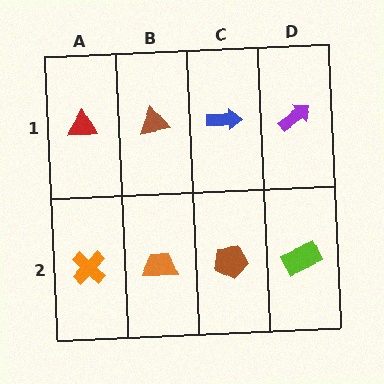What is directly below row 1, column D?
A lime rectangle.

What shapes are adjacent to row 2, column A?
A red triangle (row 1, column A), an orange trapezoid (row 2, column B).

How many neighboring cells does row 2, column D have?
2.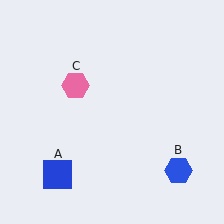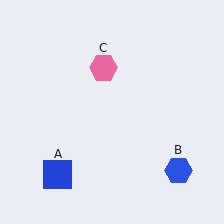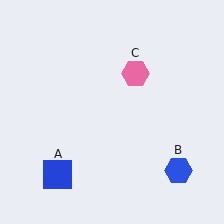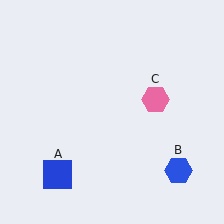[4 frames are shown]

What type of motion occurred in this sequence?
The pink hexagon (object C) rotated clockwise around the center of the scene.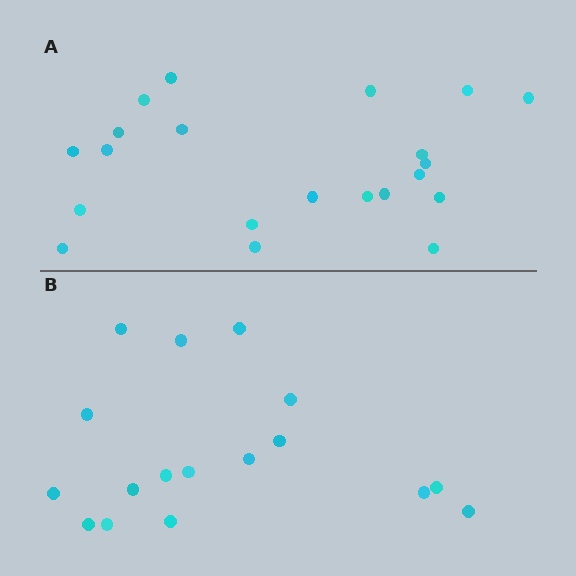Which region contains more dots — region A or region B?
Region A (the top region) has more dots.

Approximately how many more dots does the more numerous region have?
Region A has about 4 more dots than region B.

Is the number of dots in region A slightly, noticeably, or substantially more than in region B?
Region A has only slightly more — the two regions are fairly close. The ratio is roughly 1.2 to 1.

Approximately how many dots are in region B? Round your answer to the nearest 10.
About 20 dots. (The exact count is 17, which rounds to 20.)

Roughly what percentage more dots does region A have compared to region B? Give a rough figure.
About 25% more.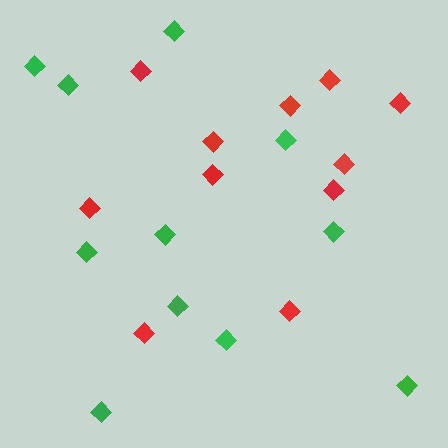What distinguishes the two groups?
There are 2 groups: one group of red diamonds (11) and one group of green diamonds (11).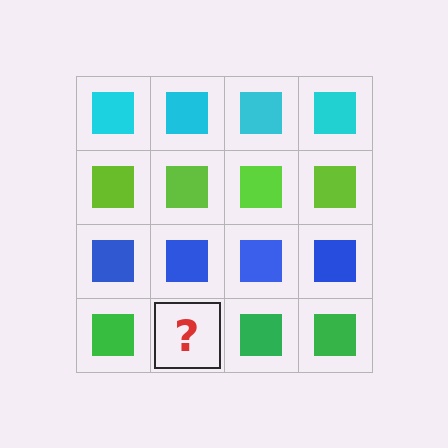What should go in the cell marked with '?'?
The missing cell should contain a green square.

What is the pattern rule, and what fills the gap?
The rule is that each row has a consistent color. The gap should be filled with a green square.